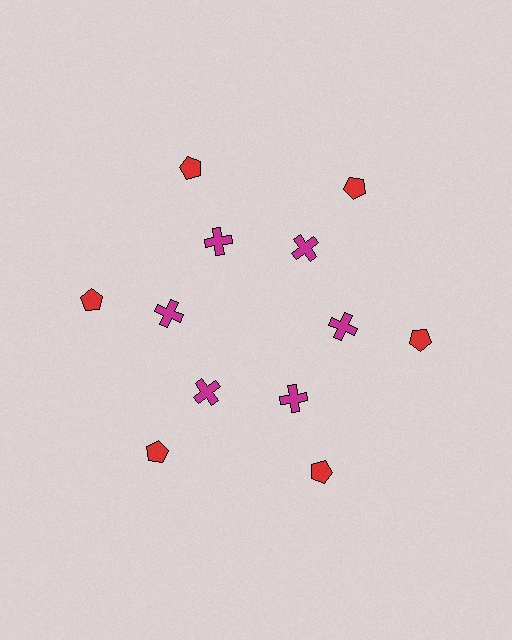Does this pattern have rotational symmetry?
Yes, this pattern has 6-fold rotational symmetry. It looks the same after rotating 60 degrees around the center.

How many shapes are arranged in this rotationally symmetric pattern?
There are 12 shapes, arranged in 6 groups of 2.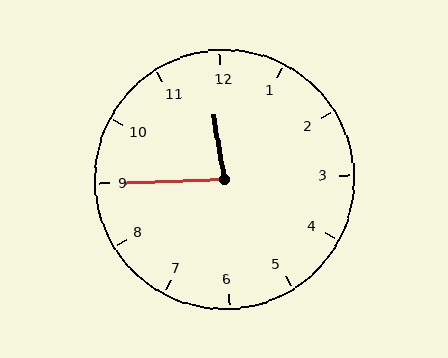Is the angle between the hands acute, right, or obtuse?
It is acute.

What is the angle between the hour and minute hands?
Approximately 82 degrees.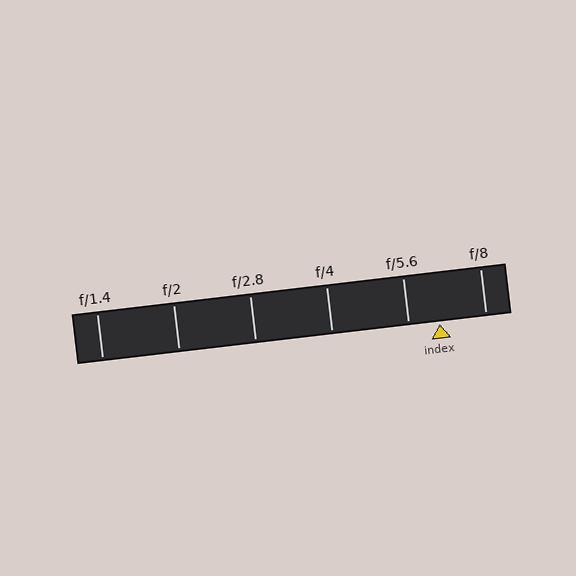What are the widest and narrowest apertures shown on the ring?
The widest aperture shown is f/1.4 and the narrowest is f/8.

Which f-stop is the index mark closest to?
The index mark is closest to f/5.6.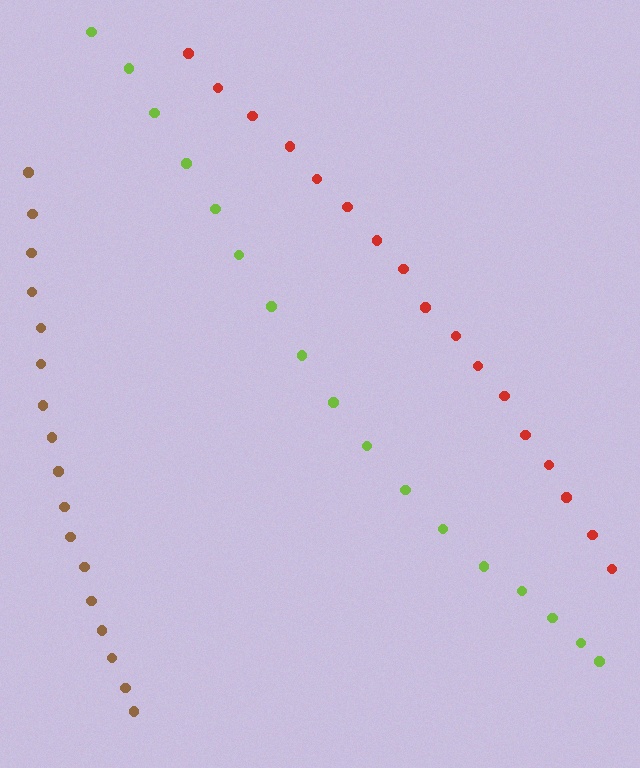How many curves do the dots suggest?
There are 3 distinct paths.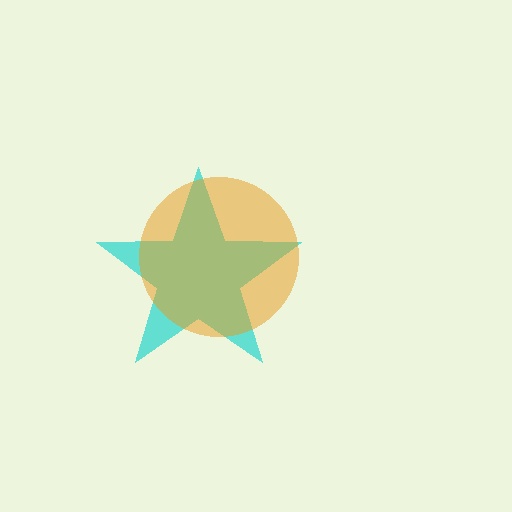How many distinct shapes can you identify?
There are 2 distinct shapes: a cyan star, an orange circle.